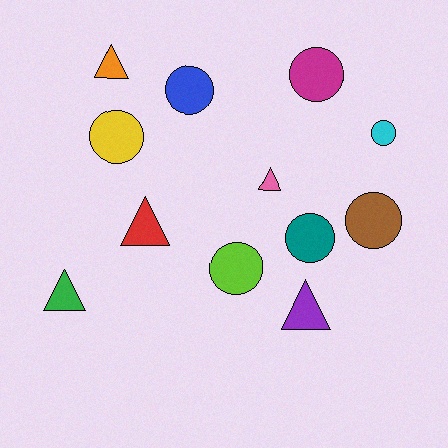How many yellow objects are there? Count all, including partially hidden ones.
There is 1 yellow object.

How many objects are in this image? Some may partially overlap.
There are 12 objects.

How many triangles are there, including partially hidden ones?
There are 5 triangles.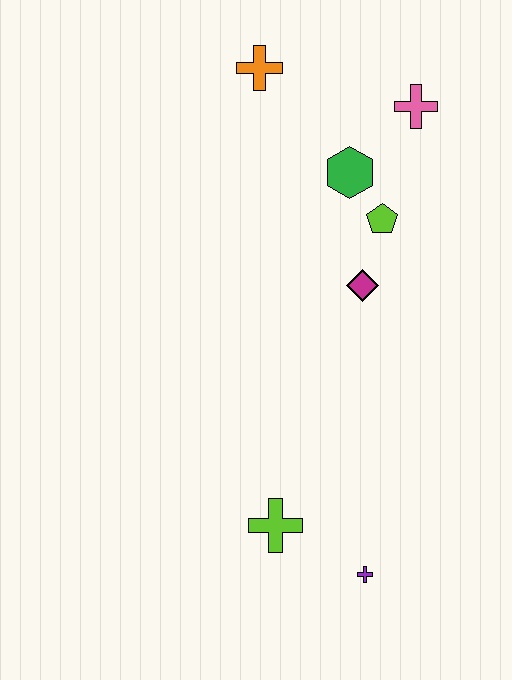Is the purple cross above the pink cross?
No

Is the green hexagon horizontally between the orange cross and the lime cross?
No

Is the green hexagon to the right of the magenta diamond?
No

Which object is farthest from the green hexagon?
The purple cross is farthest from the green hexagon.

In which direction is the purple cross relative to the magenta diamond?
The purple cross is below the magenta diamond.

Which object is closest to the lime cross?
The purple cross is closest to the lime cross.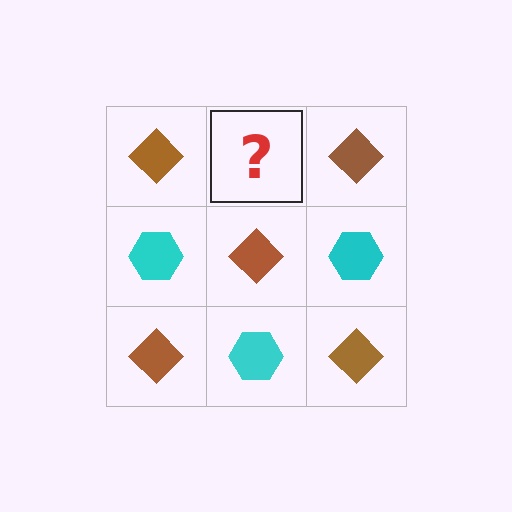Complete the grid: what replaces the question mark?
The question mark should be replaced with a cyan hexagon.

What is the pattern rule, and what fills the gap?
The rule is that it alternates brown diamond and cyan hexagon in a checkerboard pattern. The gap should be filled with a cyan hexagon.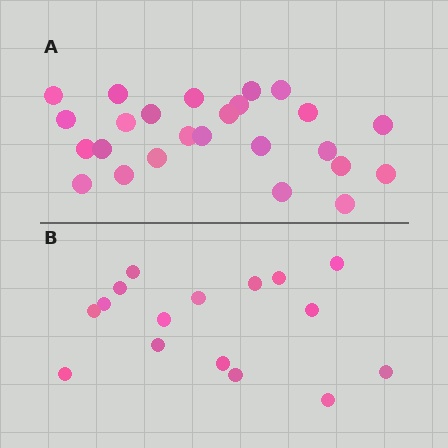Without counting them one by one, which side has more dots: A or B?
Region A (the top region) has more dots.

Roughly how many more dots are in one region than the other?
Region A has roughly 8 or so more dots than region B.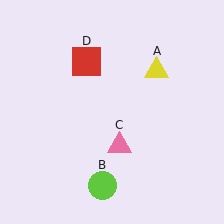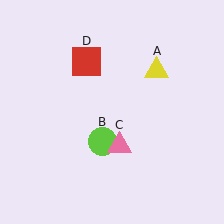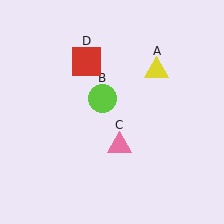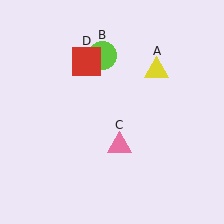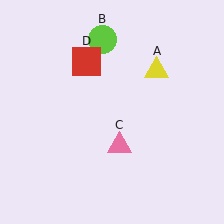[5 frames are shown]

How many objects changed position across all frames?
1 object changed position: lime circle (object B).